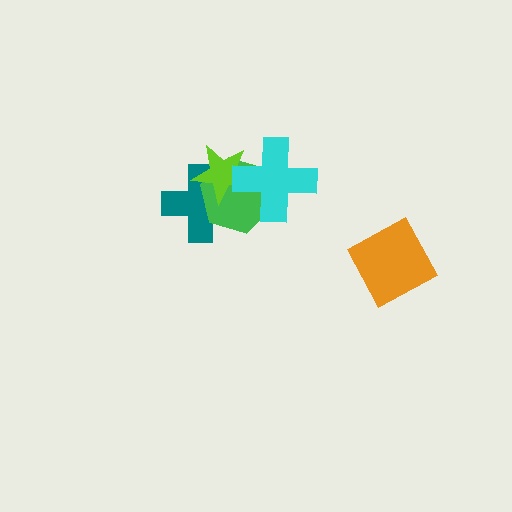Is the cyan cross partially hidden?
No, no other shape covers it.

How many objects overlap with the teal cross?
2 objects overlap with the teal cross.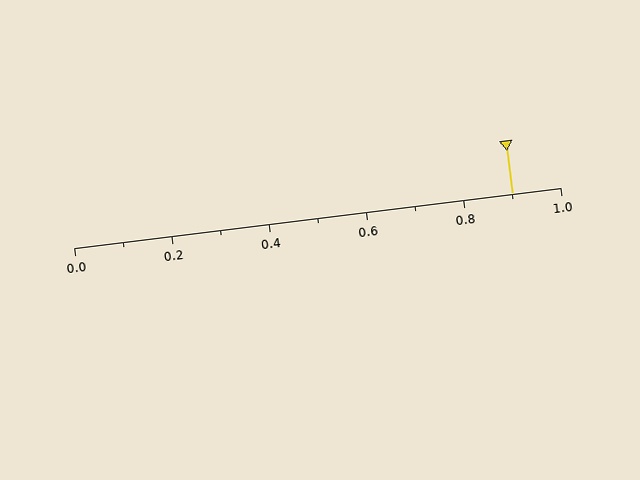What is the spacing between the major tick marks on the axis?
The major ticks are spaced 0.2 apart.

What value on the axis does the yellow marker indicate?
The marker indicates approximately 0.9.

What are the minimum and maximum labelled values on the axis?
The axis runs from 0.0 to 1.0.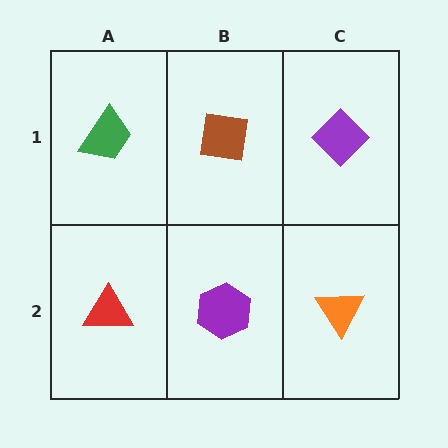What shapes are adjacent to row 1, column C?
An orange triangle (row 2, column C), a brown square (row 1, column B).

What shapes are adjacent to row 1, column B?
A purple hexagon (row 2, column B), a green trapezoid (row 1, column A), a purple diamond (row 1, column C).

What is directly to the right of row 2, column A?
A purple hexagon.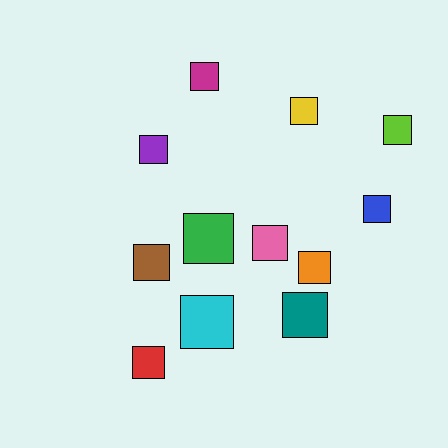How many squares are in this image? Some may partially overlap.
There are 12 squares.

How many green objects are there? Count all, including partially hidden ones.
There is 1 green object.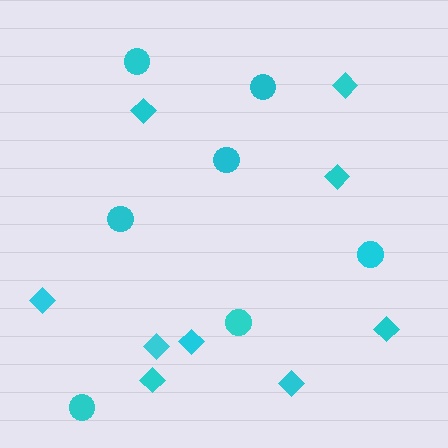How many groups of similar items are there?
There are 2 groups: one group of diamonds (9) and one group of circles (7).